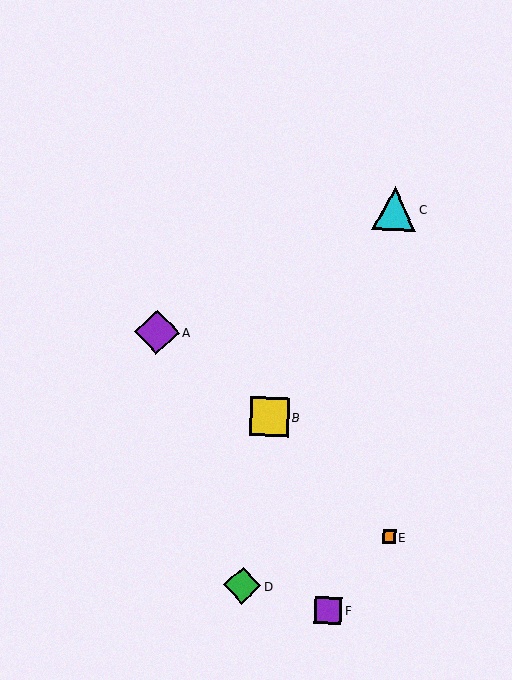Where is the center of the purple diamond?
The center of the purple diamond is at (157, 332).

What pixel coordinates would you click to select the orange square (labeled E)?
Click at (389, 537) to select the orange square E.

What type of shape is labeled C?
Shape C is a cyan triangle.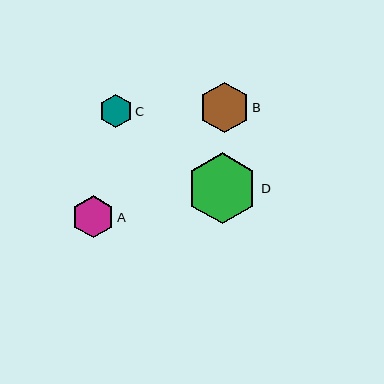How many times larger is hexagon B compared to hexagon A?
Hexagon B is approximately 1.2 times the size of hexagon A.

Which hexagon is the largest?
Hexagon D is the largest with a size of approximately 71 pixels.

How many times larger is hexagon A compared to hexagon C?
Hexagon A is approximately 1.3 times the size of hexagon C.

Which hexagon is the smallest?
Hexagon C is the smallest with a size of approximately 33 pixels.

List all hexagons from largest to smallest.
From largest to smallest: D, B, A, C.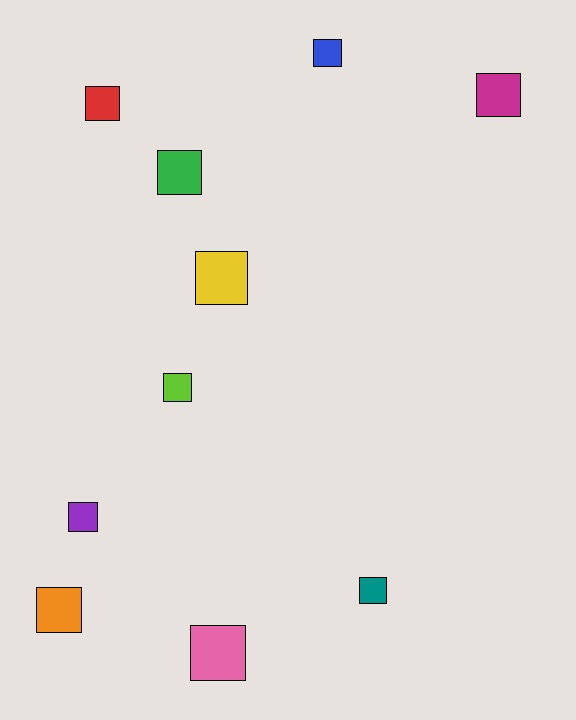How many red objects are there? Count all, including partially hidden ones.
There is 1 red object.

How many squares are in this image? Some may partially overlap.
There are 10 squares.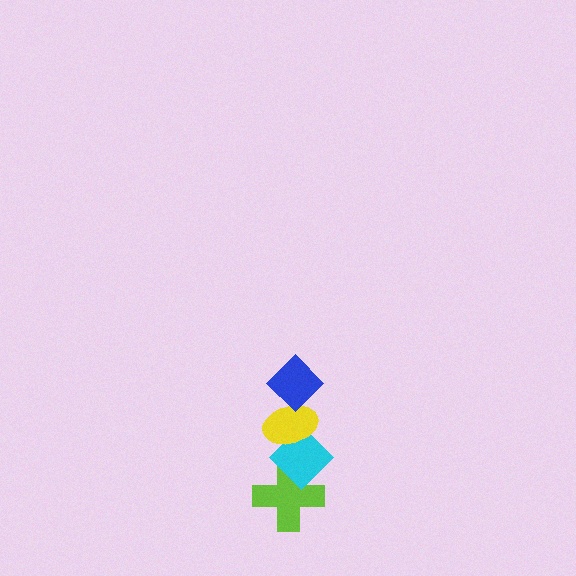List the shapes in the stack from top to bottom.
From top to bottom: the blue diamond, the yellow ellipse, the cyan diamond, the lime cross.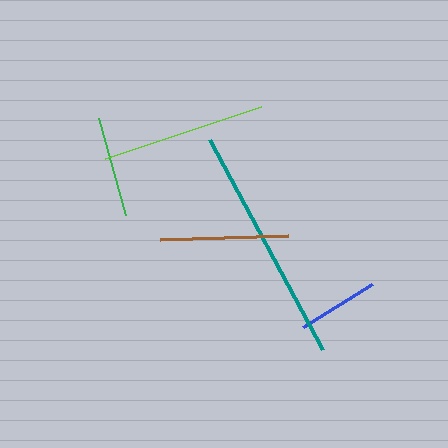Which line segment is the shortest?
The blue line is the shortest at approximately 82 pixels.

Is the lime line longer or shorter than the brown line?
The lime line is longer than the brown line.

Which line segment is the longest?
The teal line is the longest at approximately 239 pixels.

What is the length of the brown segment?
The brown segment is approximately 128 pixels long.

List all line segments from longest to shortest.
From longest to shortest: teal, lime, brown, green, blue.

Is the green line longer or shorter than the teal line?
The teal line is longer than the green line.